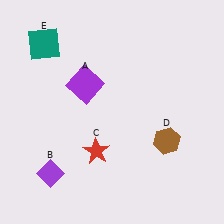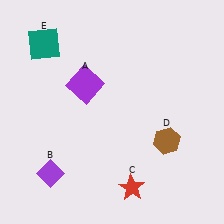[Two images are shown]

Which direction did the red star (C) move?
The red star (C) moved down.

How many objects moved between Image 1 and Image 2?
1 object moved between the two images.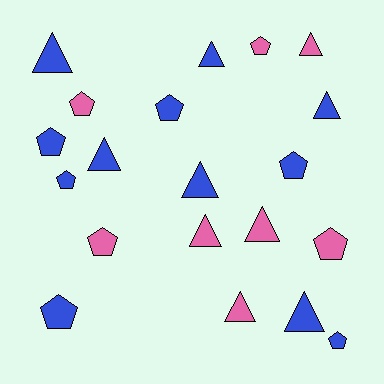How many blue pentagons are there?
There are 6 blue pentagons.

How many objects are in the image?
There are 20 objects.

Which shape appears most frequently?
Triangle, with 10 objects.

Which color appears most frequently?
Blue, with 12 objects.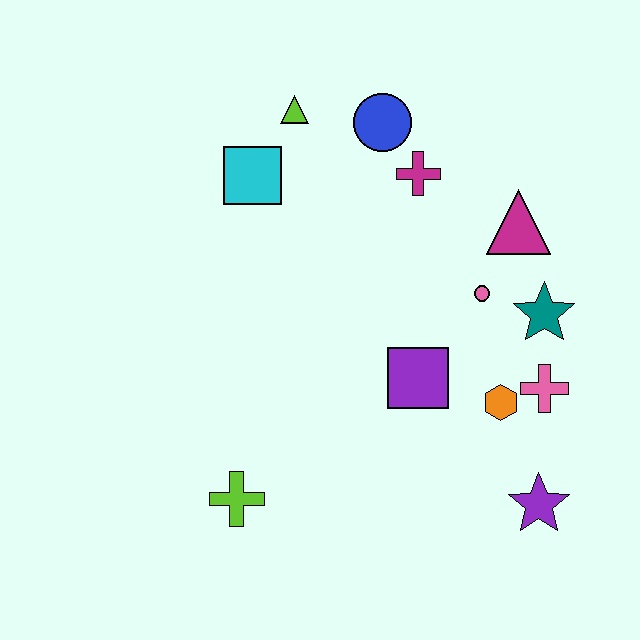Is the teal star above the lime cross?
Yes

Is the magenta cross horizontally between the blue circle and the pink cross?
Yes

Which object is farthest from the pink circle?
The lime cross is farthest from the pink circle.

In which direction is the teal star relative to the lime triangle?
The teal star is to the right of the lime triangle.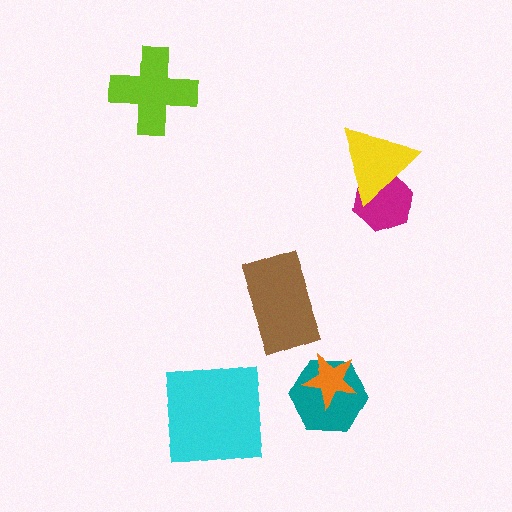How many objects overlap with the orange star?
1 object overlaps with the orange star.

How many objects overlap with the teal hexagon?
1 object overlaps with the teal hexagon.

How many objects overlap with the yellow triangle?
1 object overlaps with the yellow triangle.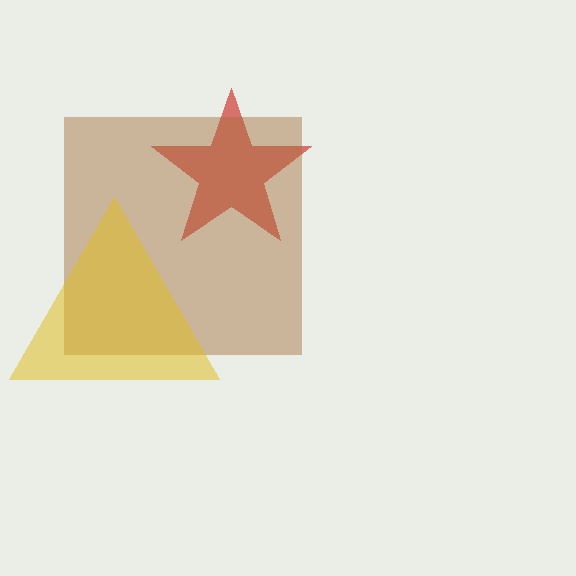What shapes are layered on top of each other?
The layered shapes are: a red star, a brown square, a yellow triangle.